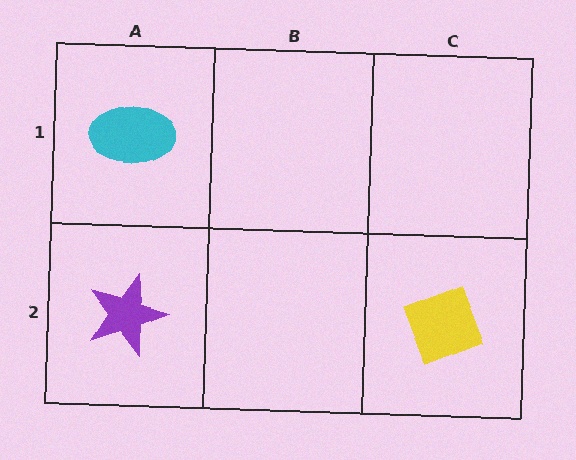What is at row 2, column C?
A yellow diamond.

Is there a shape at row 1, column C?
No, that cell is empty.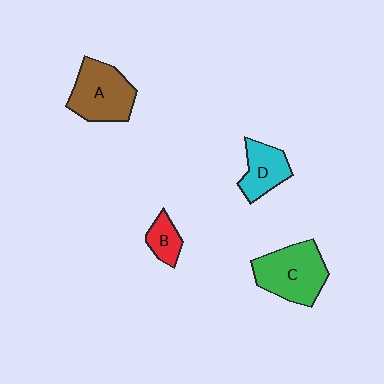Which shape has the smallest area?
Shape B (red).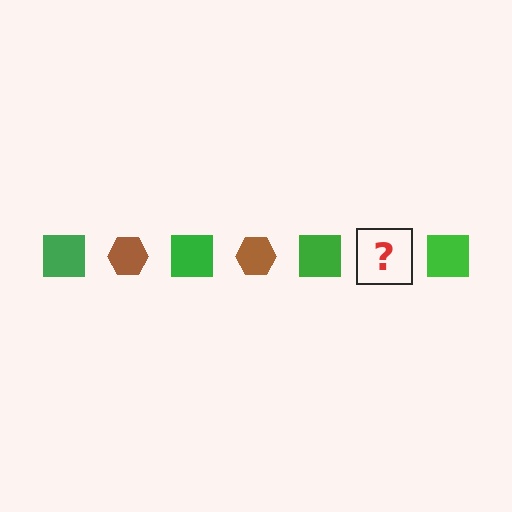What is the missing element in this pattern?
The missing element is a brown hexagon.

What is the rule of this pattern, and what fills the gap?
The rule is that the pattern alternates between green square and brown hexagon. The gap should be filled with a brown hexagon.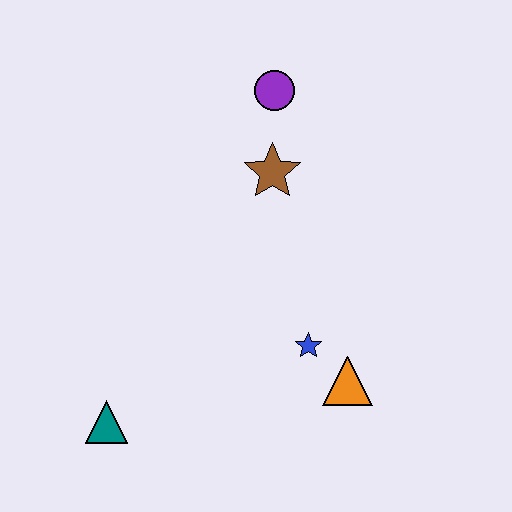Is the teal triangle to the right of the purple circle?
No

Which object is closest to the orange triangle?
The blue star is closest to the orange triangle.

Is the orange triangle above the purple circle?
No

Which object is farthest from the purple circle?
The teal triangle is farthest from the purple circle.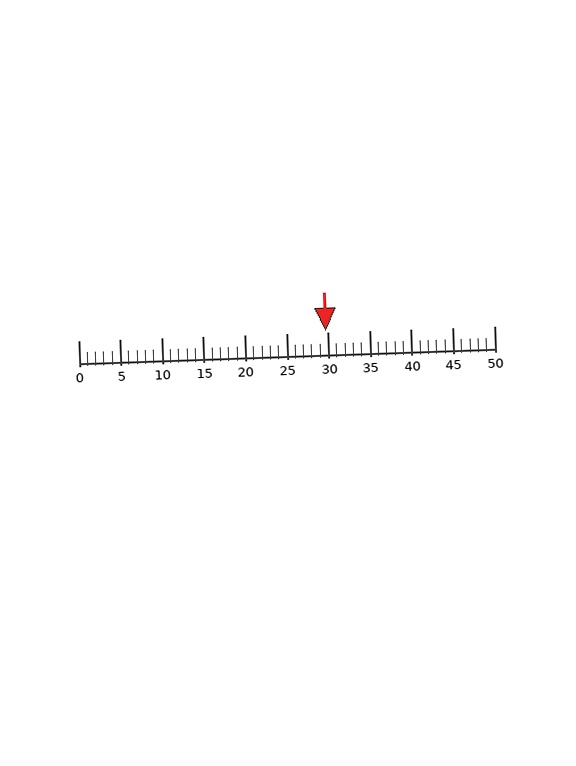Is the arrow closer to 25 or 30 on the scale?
The arrow is closer to 30.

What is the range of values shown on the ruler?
The ruler shows values from 0 to 50.